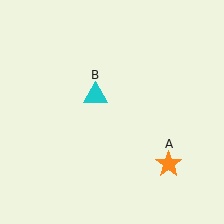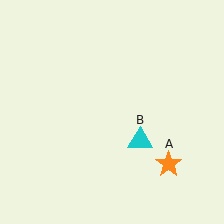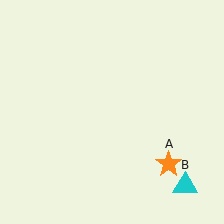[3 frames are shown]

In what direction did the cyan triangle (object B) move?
The cyan triangle (object B) moved down and to the right.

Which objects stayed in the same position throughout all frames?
Orange star (object A) remained stationary.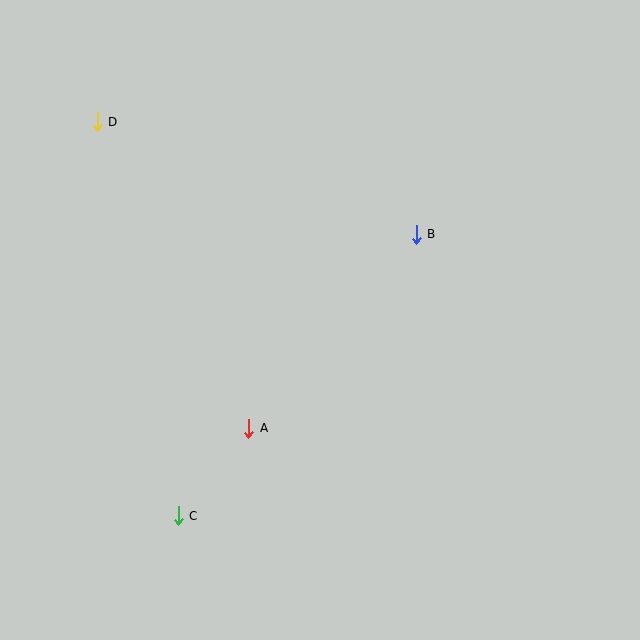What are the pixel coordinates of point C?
Point C is at (178, 516).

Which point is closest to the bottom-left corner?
Point C is closest to the bottom-left corner.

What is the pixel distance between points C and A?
The distance between C and A is 112 pixels.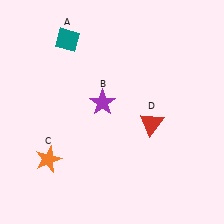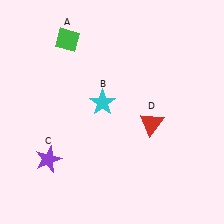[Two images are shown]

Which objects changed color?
A changed from teal to green. B changed from purple to cyan. C changed from orange to purple.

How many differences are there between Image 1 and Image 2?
There are 3 differences between the two images.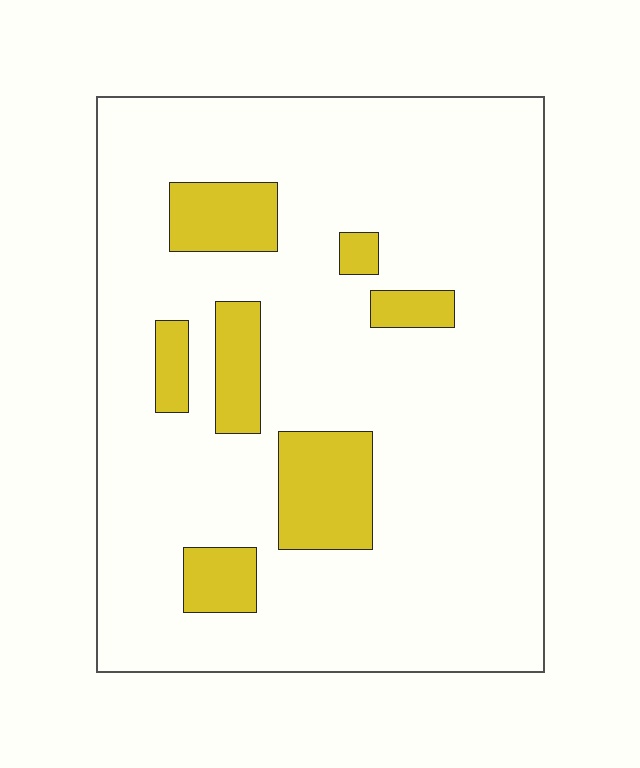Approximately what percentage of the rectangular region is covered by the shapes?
Approximately 15%.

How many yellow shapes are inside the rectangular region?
7.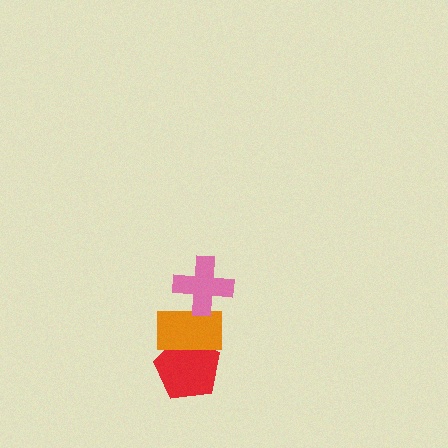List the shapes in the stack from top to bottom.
From top to bottom: the pink cross, the orange rectangle, the red pentagon.